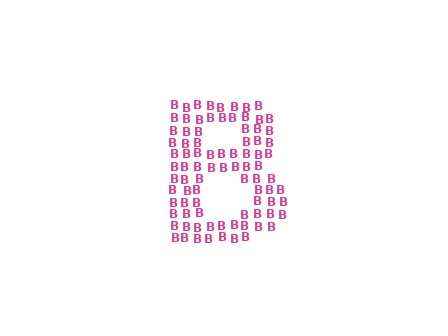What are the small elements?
The small elements are letter B's.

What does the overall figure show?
The overall figure shows the letter B.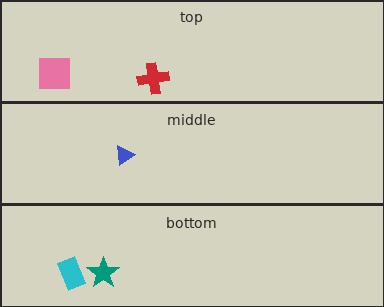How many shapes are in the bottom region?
2.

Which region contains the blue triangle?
The middle region.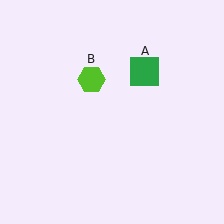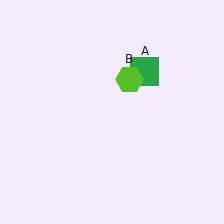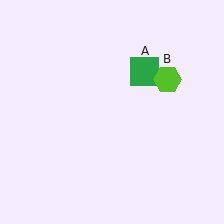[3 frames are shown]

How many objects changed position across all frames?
1 object changed position: lime hexagon (object B).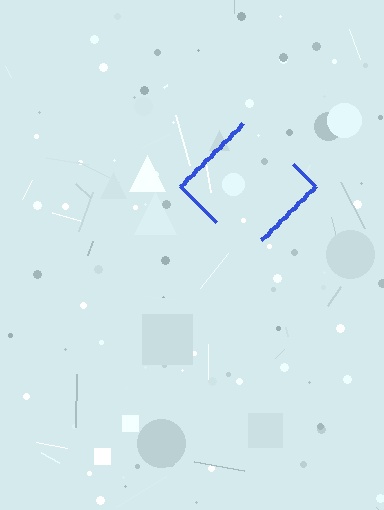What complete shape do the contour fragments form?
The contour fragments form a diamond.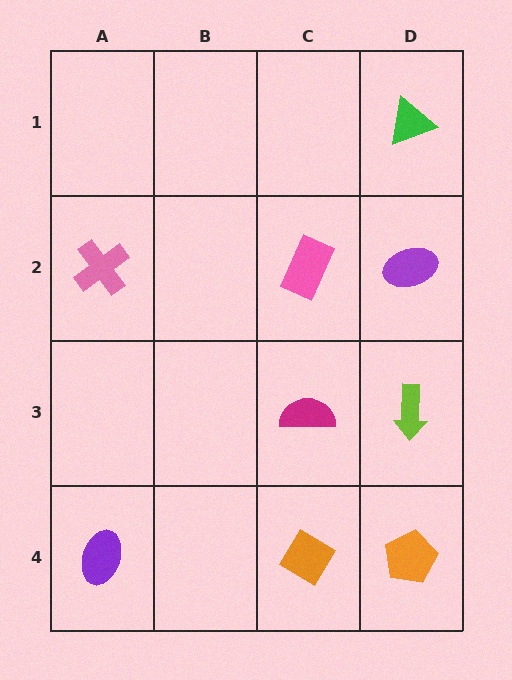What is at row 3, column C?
A magenta semicircle.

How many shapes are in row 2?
3 shapes.